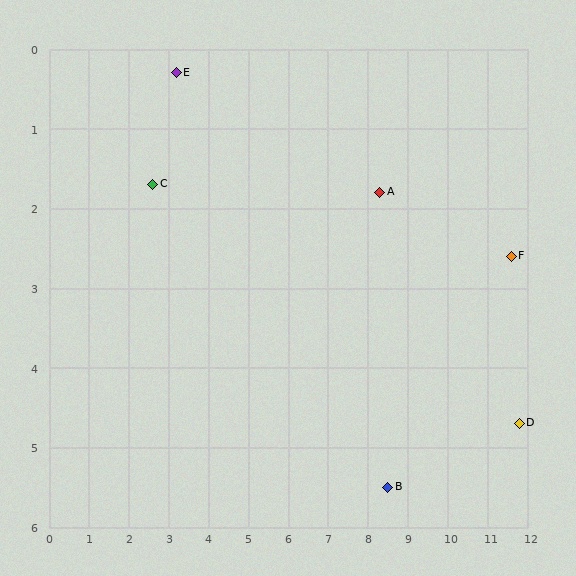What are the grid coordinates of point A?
Point A is at approximately (8.3, 1.8).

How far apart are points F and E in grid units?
Points F and E are about 8.7 grid units apart.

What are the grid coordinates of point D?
Point D is at approximately (11.8, 4.7).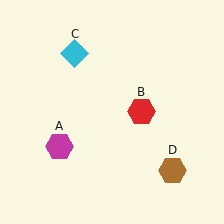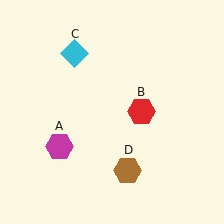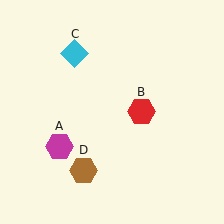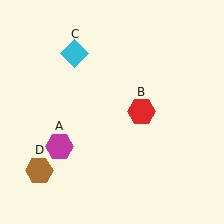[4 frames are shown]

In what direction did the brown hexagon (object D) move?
The brown hexagon (object D) moved left.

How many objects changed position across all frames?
1 object changed position: brown hexagon (object D).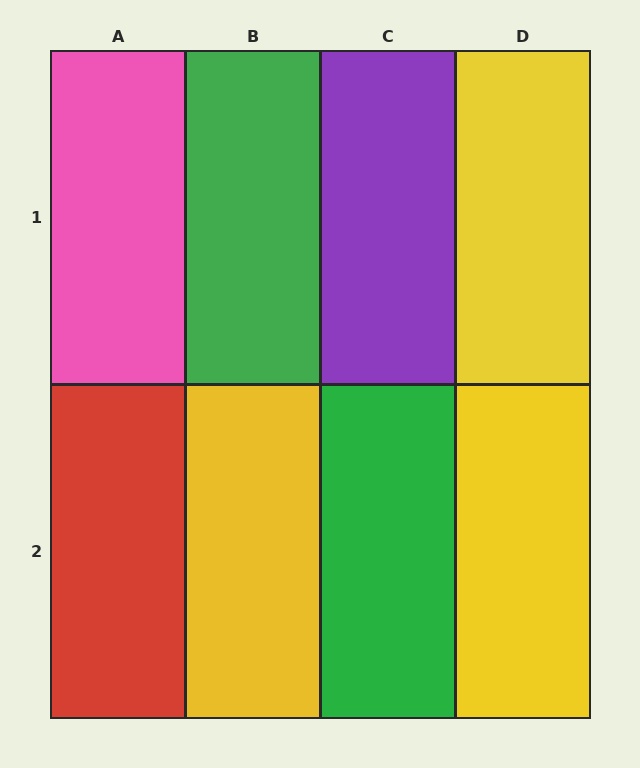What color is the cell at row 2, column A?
Red.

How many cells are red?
1 cell is red.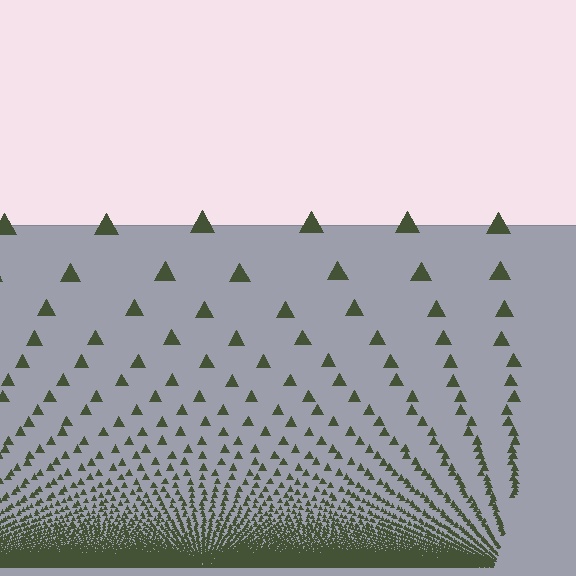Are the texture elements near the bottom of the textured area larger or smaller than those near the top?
Smaller. The gradient is inverted — elements near the bottom are smaller and denser.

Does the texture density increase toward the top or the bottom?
Density increases toward the bottom.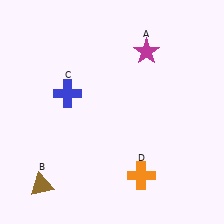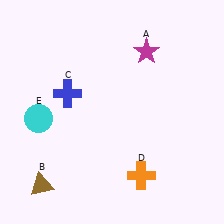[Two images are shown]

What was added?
A cyan circle (E) was added in Image 2.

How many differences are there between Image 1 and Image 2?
There is 1 difference between the two images.